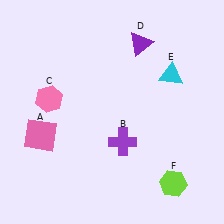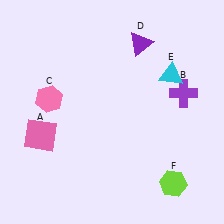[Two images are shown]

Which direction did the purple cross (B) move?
The purple cross (B) moved right.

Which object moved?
The purple cross (B) moved right.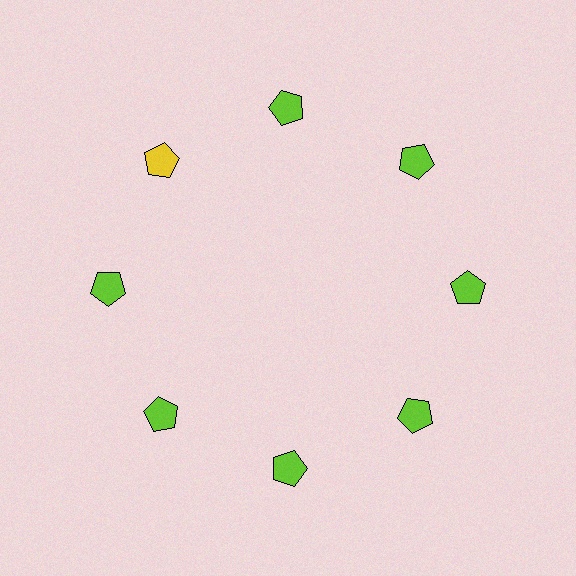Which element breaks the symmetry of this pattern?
The yellow pentagon at roughly the 10 o'clock position breaks the symmetry. All other shapes are lime pentagons.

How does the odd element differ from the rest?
It has a different color: yellow instead of lime.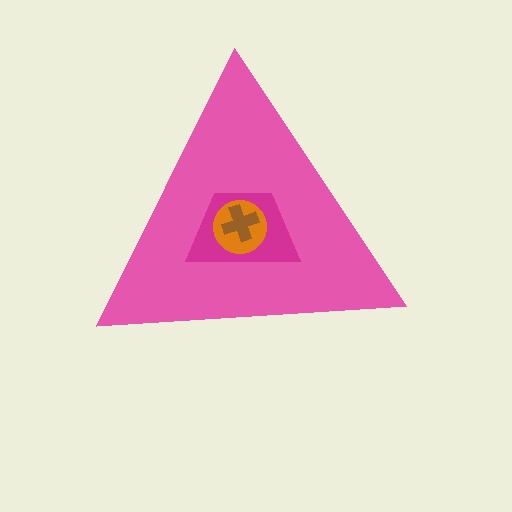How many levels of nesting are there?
4.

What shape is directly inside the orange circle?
The brown cross.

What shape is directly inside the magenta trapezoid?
The orange circle.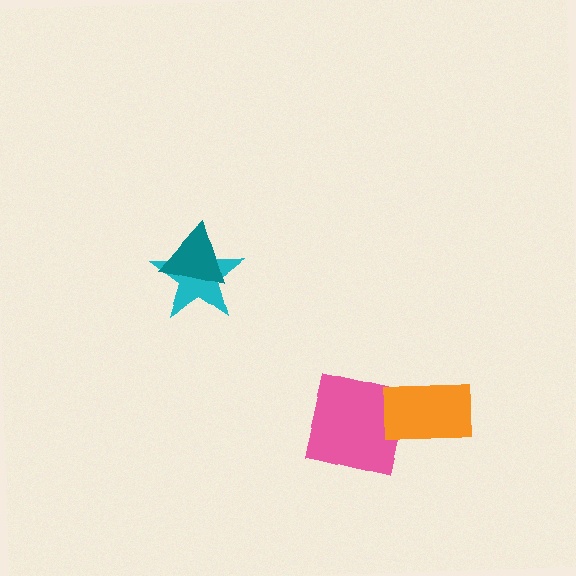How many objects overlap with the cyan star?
1 object overlaps with the cyan star.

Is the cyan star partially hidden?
Yes, it is partially covered by another shape.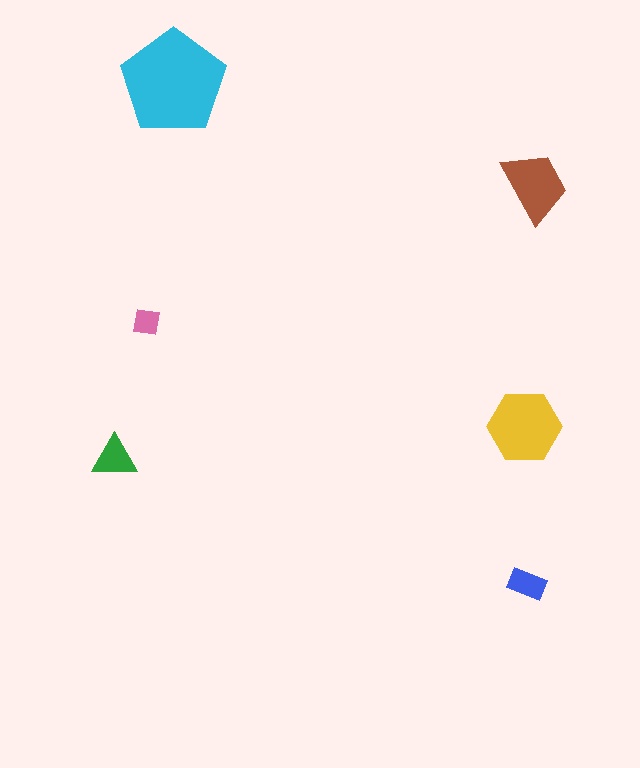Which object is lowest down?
The blue rectangle is bottommost.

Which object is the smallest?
The pink square.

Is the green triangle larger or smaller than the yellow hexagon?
Smaller.